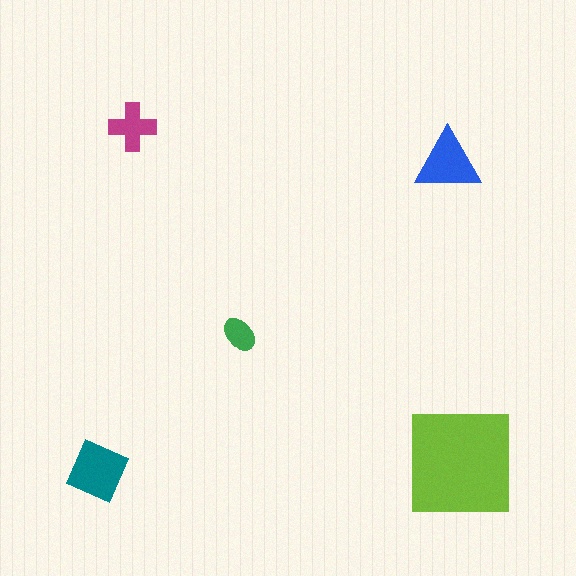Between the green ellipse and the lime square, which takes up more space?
The lime square.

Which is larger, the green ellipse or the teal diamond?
The teal diamond.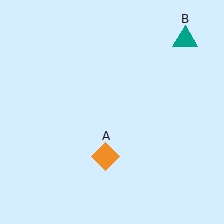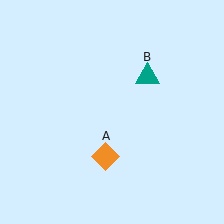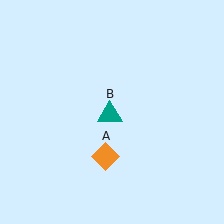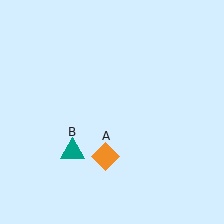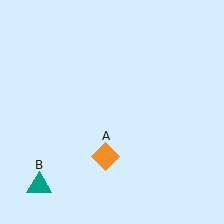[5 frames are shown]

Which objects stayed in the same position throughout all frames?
Orange diamond (object A) remained stationary.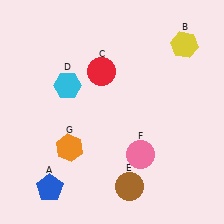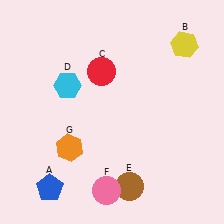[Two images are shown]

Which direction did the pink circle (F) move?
The pink circle (F) moved down.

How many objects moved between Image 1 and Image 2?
1 object moved between the two images.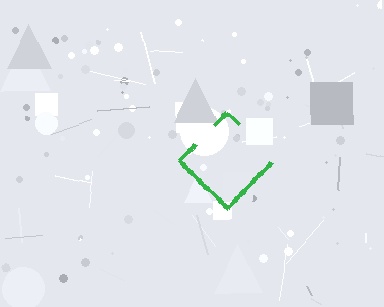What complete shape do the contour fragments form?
The contour fragments form a diamond.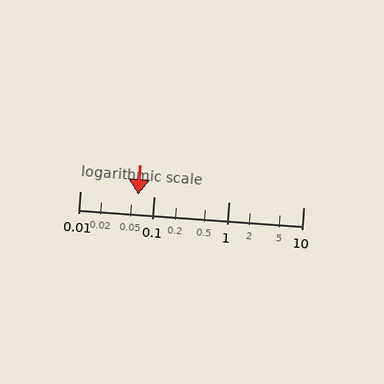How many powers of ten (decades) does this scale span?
The scale spans 3 decades, from 0.01 to 10.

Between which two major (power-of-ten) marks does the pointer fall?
The pointer is between 0.01 and 0.1.